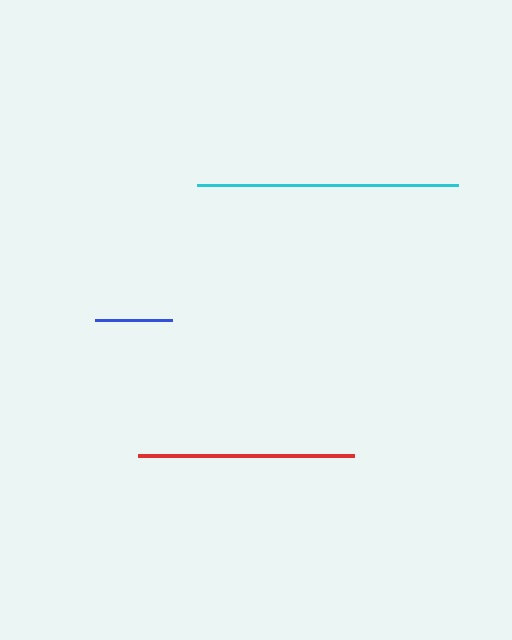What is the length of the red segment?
The red segment is approximately 216 pixels long.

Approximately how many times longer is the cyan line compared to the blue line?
The cyan line is approximately 3.4 times the length of the blue line.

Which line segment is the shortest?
The blue line is the shortest at approximately 77 pixels.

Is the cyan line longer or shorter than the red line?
The cyan line is longer than the red line.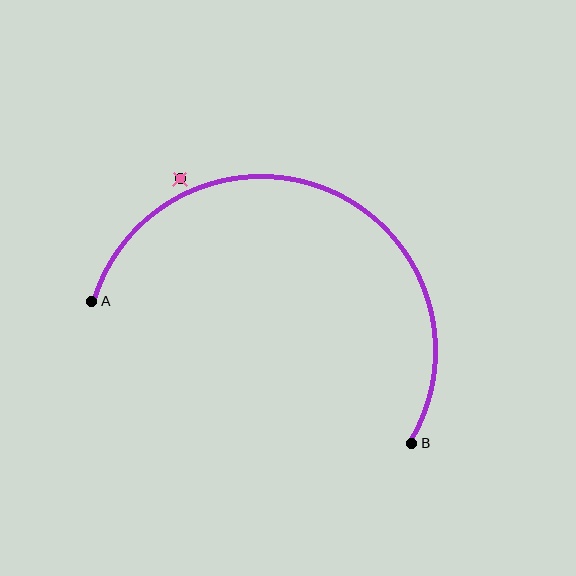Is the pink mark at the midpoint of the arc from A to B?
No — the pink mark does not lie on the arc at all. It sits slightly outside the curve.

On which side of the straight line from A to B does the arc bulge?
The arc bulges above the straight line connecting A and B.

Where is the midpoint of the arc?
The arc midpoint is the point on the curve farthest from the straight line joining A and B. It sits above that line.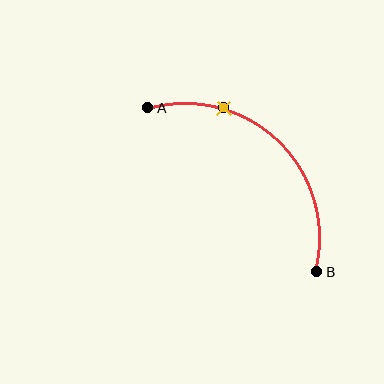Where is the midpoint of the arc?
The arc midpoint is the point on the curve farthest from the straight line joining A and B. It sits above and to the right of that line.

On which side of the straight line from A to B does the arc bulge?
The arc bulges above and to the right of the straight line connecting A and B.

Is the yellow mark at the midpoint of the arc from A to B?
No. The yellow mark lies on the arc but is closer to endpoint A. The arc midpoint would be at the point on the curve equidistant along the arc from both A and B.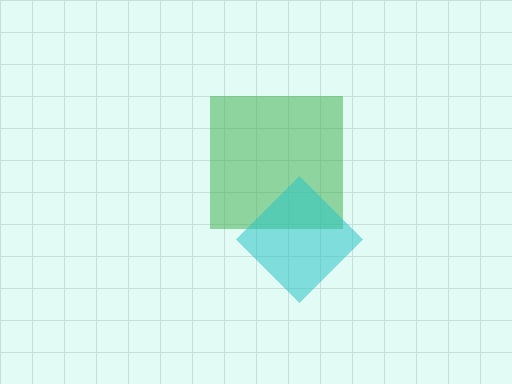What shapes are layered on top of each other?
The layered shapes are: a green square, a cyan diamond.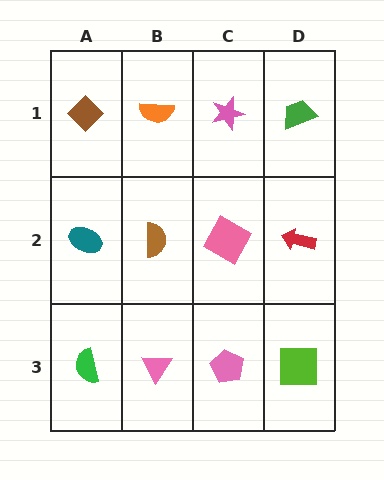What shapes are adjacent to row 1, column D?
A red arrow (row 2, column D), a pink star (row 1, column C).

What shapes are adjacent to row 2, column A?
A brown diamond (row 1, column A), a green semicircle (row 3, column A), a brown semicircle (row 2, column B).